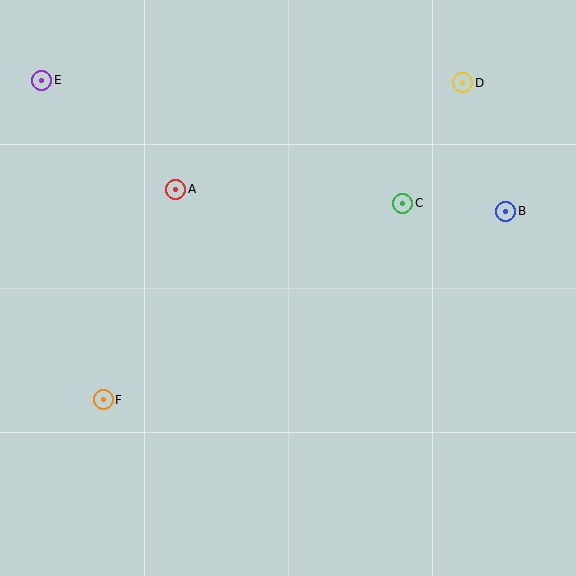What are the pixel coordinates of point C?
Point C is at (403, 203).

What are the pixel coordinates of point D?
Point D is at (463, 83).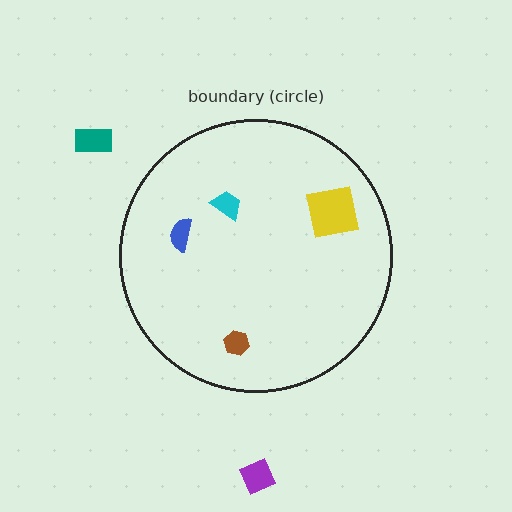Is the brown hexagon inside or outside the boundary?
Inside.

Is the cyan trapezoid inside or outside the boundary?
Inside.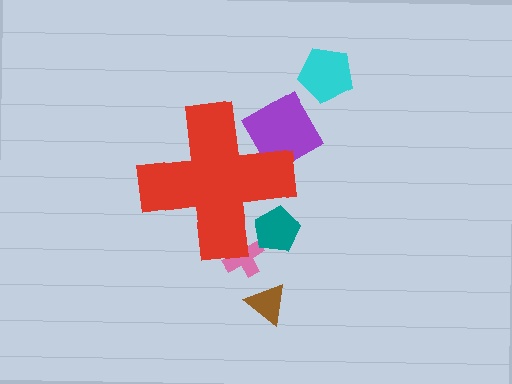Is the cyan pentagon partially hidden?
No, the cyan pentagon is fully visible.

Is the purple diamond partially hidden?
Yes, the purple diamond is partially hidden behind the red cross.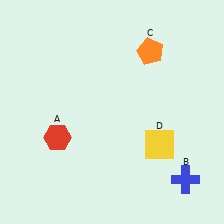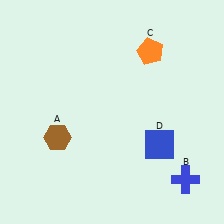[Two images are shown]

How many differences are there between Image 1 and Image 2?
There are 2 differences between the two images.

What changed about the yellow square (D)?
In Image 1, D is yellow. In Image 2, it changed to blue.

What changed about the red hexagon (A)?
In Image 1, A is red. In Image 2, it changed to brown.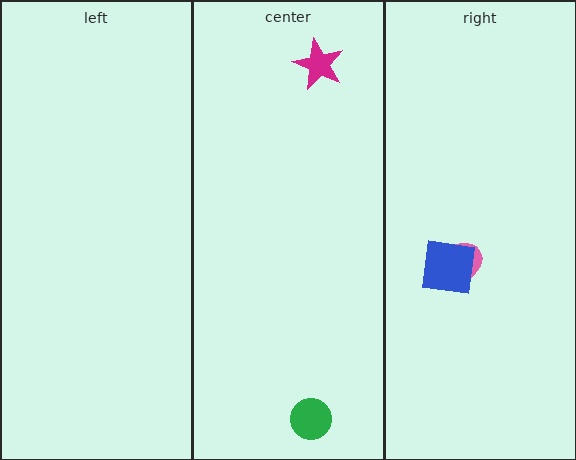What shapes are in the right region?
The pink ellipse, the blue square.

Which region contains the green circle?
The center region.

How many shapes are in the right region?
2.